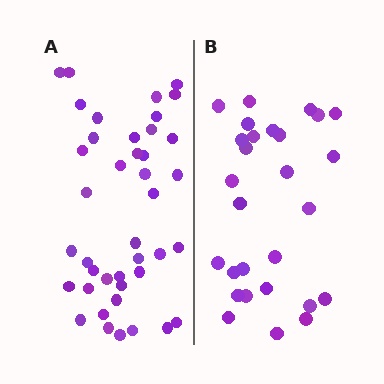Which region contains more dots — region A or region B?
Region A (the left region) has more dots.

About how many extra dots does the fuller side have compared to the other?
Region A has approximately 15 more dots than region B.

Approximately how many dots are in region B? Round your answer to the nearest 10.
About 30 dots. (The exact count is 28, which rounds to 30.)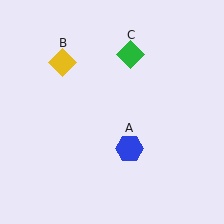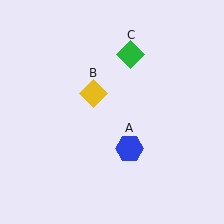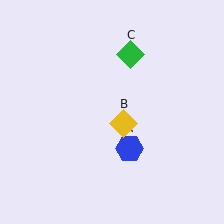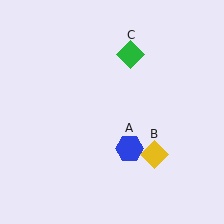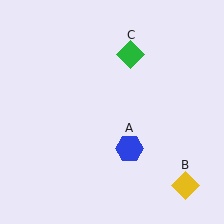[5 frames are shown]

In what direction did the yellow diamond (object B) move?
The yellow diamond (object B) moved down and to the right.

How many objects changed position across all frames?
1 object changed position: yellow diamond (object B).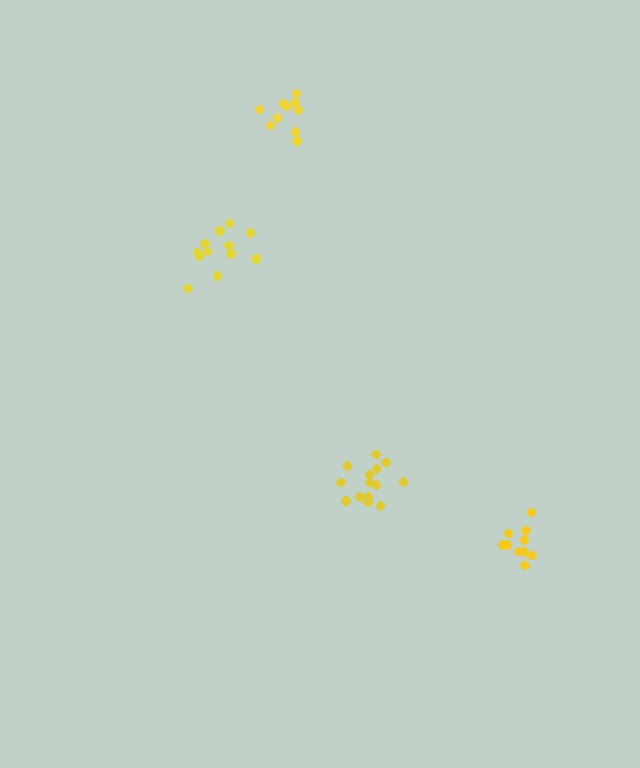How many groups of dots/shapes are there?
There are 4 groups.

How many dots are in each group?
Group 1: 10 dots, Group 2: 14 dots, Group 3: 10 dots, Group 4: 12 dots (46 total).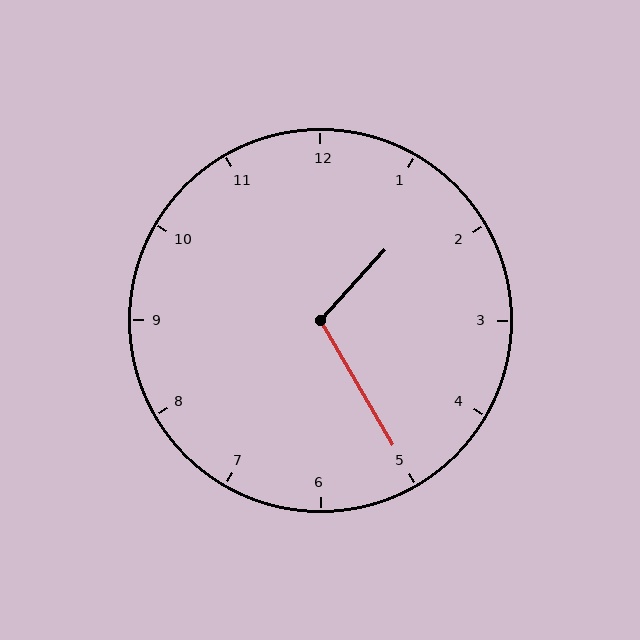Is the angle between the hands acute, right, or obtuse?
It is obtuse.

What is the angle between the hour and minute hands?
Approximately 108 degrees.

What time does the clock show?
1:25.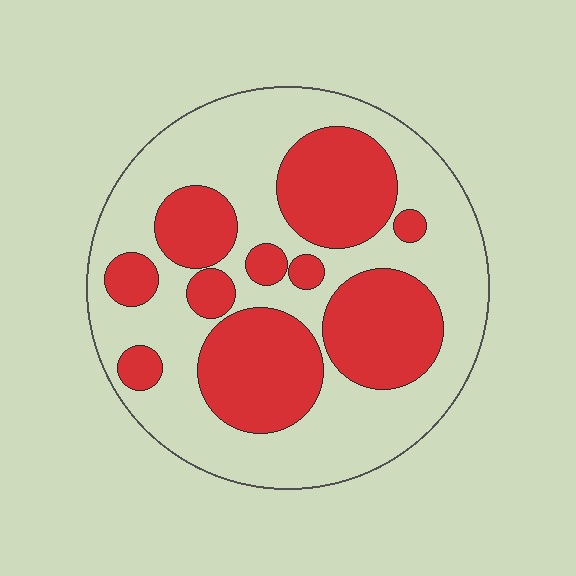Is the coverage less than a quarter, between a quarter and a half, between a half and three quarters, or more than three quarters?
Between a quarter and a half.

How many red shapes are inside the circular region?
10.